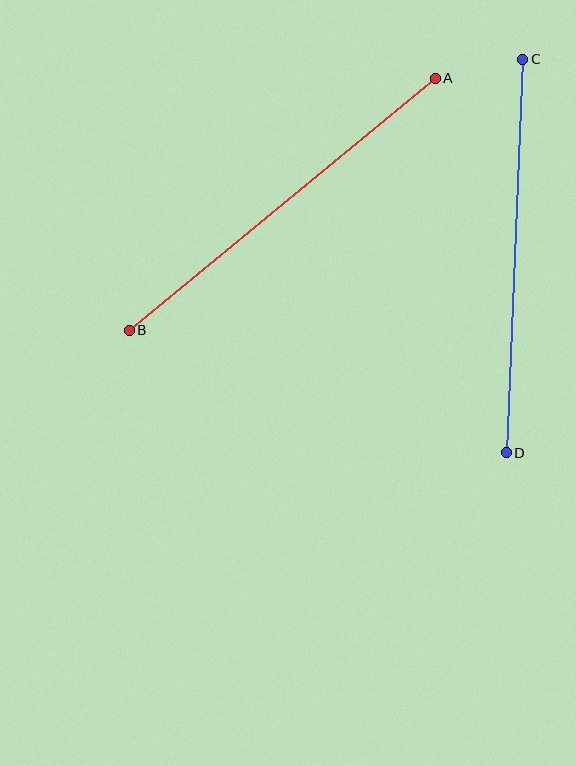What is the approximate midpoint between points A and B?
The midpoint is at approximately (282, 204) pixels.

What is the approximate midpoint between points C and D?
The midpoint is at approximately (514, 256) pixels.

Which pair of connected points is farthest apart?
Points A and B are farthest apart.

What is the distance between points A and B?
The distance is approximately 396 pixels.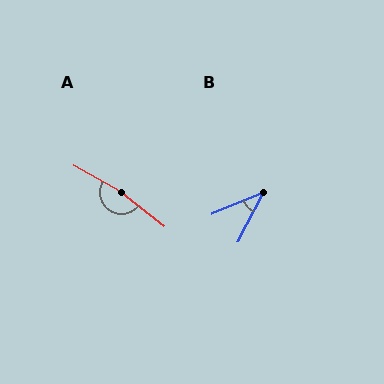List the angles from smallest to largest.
B (40°), A (170°).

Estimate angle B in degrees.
Approximately 40 degrees.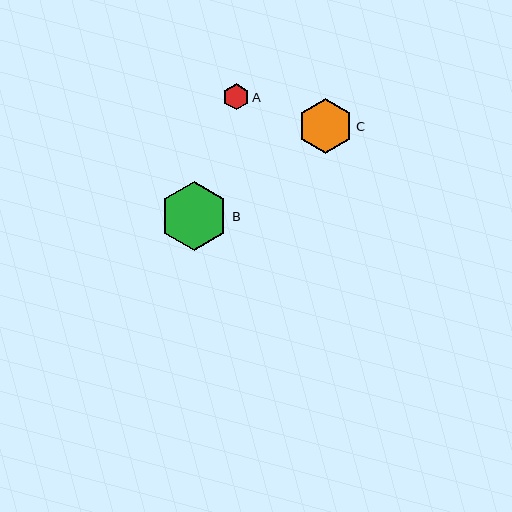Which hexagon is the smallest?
Hexagon A is the smallest with a size of approximately 26 pixels.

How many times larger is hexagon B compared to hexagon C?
Hexagon B is approximately 1.2 times the size of hexagon C.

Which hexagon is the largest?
Hexagon B is the largest with a size of approximately 69 pixels.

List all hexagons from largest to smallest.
From largest to smallest: B, C, A.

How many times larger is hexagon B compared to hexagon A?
Hexagon B is approximately 2.6 times the size of hexagon A.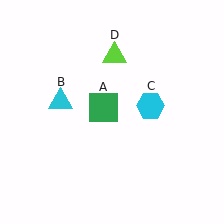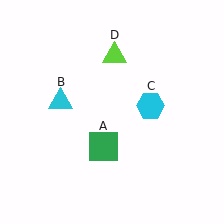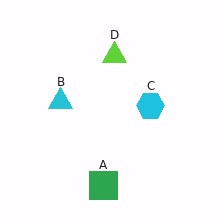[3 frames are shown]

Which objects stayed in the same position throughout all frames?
Cyan triangle (object B) and cyan hexagon (object C) and lime triangle (object D) remained stationary.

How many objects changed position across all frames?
1 object changed position: green square (object A).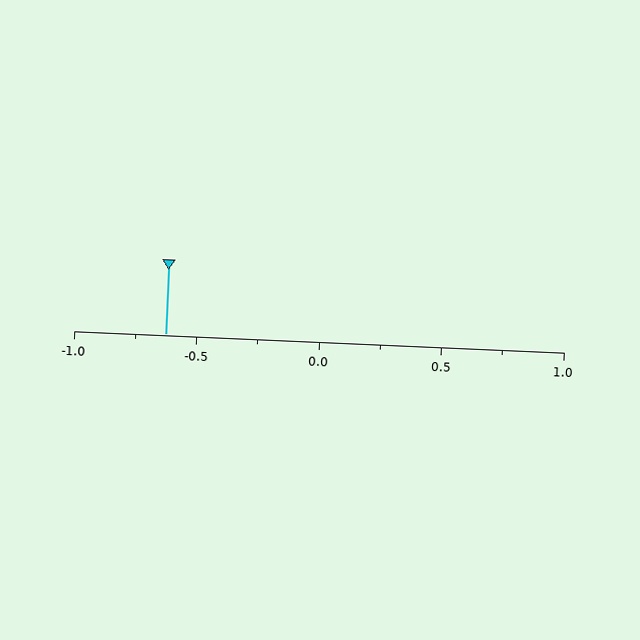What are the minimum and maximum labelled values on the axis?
The axis runs from -1.0 to 1.0.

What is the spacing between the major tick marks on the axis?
The major ticks are spaced 0.5 apart.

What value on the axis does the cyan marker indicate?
The marker indicates approximately -0.62.